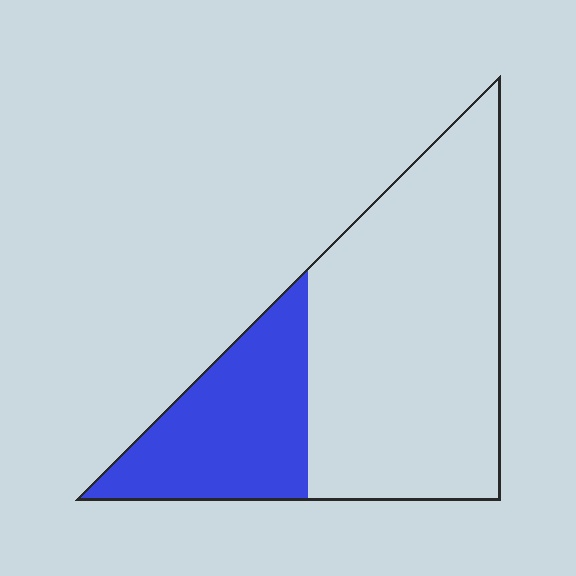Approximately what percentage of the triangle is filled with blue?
Approximately 30%.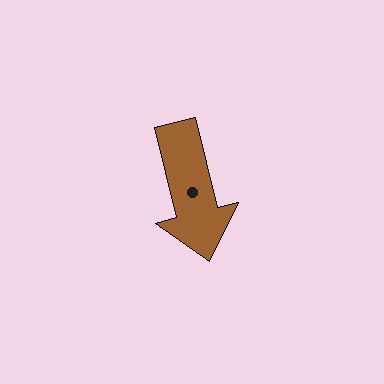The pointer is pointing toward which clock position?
Roughly 6 o'clock.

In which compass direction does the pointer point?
South.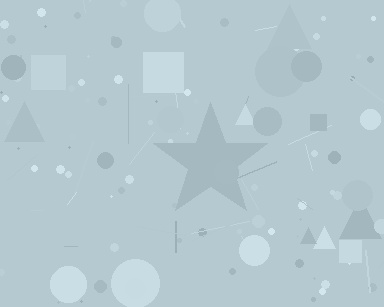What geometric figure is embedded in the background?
A star is embedded in the background.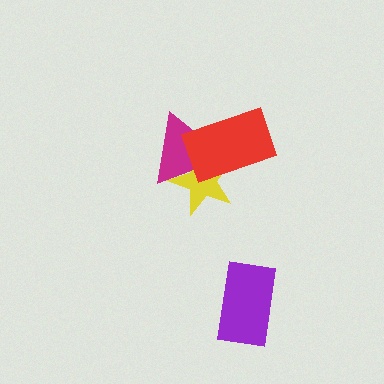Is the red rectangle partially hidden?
No, no other shape covers it.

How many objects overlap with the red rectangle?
2 objects overlap with the red rectangle.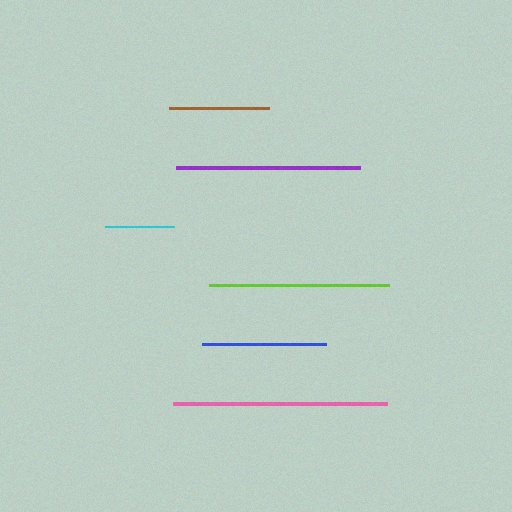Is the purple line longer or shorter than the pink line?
The pink line is longer than the purple line.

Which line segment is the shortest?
The cyan line is the shortest at approximately 70 pixels.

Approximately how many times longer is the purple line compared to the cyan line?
The purple line is approximately 2.6 times the length of the cyan line.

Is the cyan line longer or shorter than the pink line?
The pink line is longer than the cyan line.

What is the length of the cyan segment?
The cyan segment is approximately 70 pixels long.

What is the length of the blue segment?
The blue segment is approximately 123 pixels long.